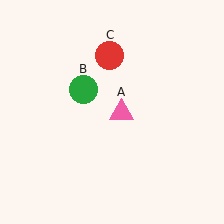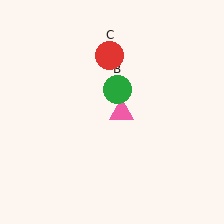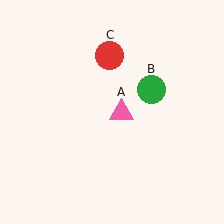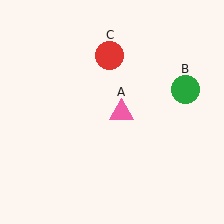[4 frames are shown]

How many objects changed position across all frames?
1 object changed position: green circle (object B).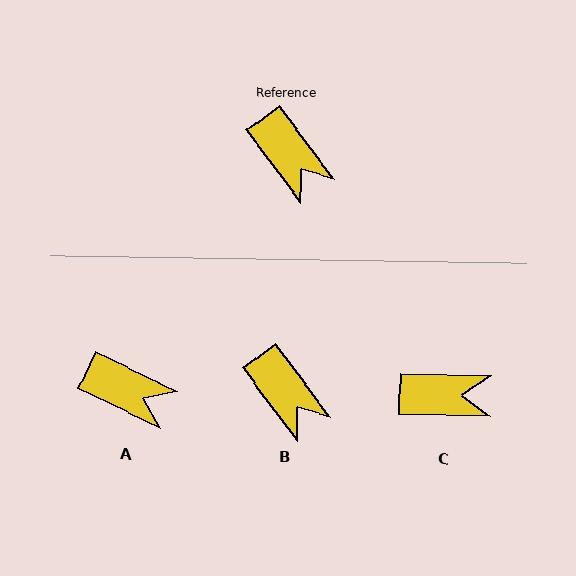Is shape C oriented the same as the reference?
No, it is off by about 52 degrees.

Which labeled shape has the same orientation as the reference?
B.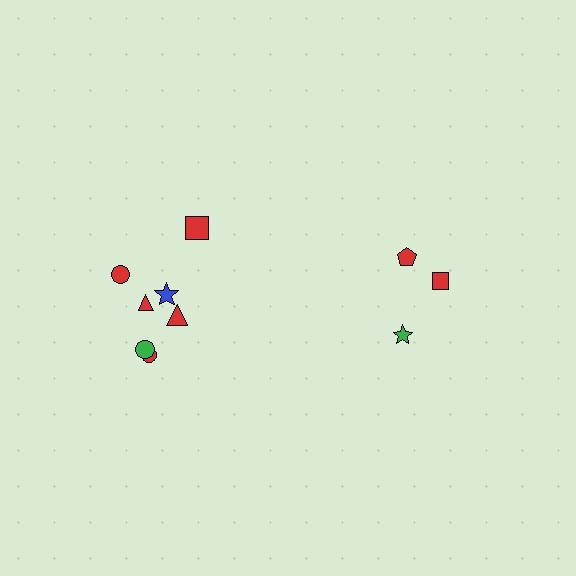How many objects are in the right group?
There are 3 objects.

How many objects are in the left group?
There are 7 objects.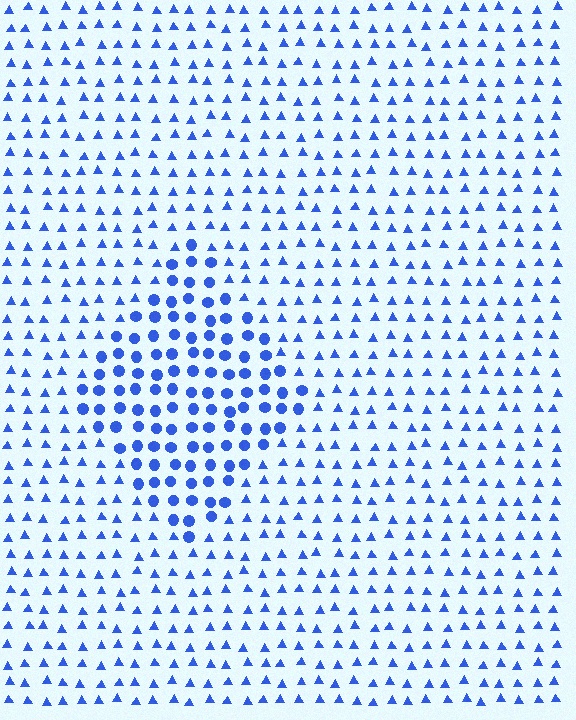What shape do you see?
I see a diamond.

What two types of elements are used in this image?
The image uses circles inside the diamond region and triangles outside it.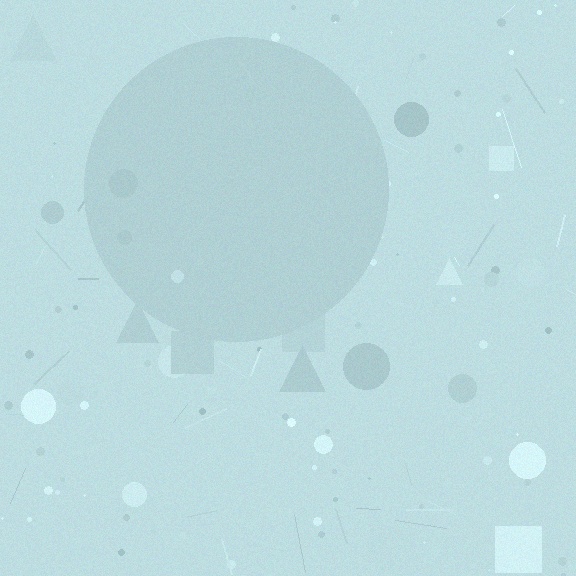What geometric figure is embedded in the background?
A circle is embedded in the background.